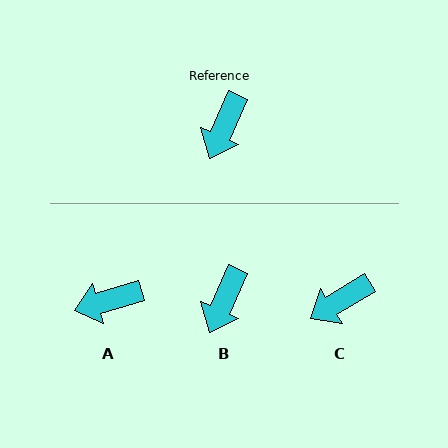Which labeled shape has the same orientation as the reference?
B.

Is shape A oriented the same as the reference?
No, it is off by about 50 degrees.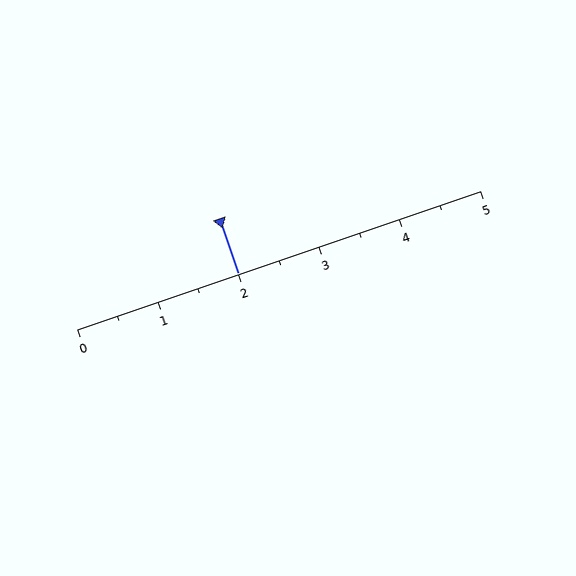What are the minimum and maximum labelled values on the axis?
The axis runs from 0 to 5.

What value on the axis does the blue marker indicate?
The marker indicates approximately 2.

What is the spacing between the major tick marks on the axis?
The major ticks are spaced 1 apart.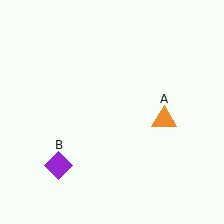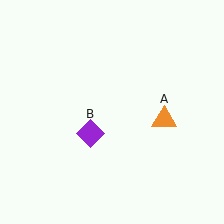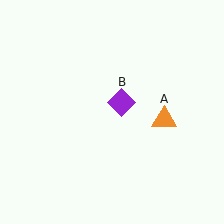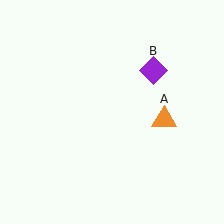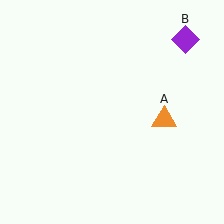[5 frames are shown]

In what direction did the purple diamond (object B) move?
The purple diamond (object B) moved up and to the right.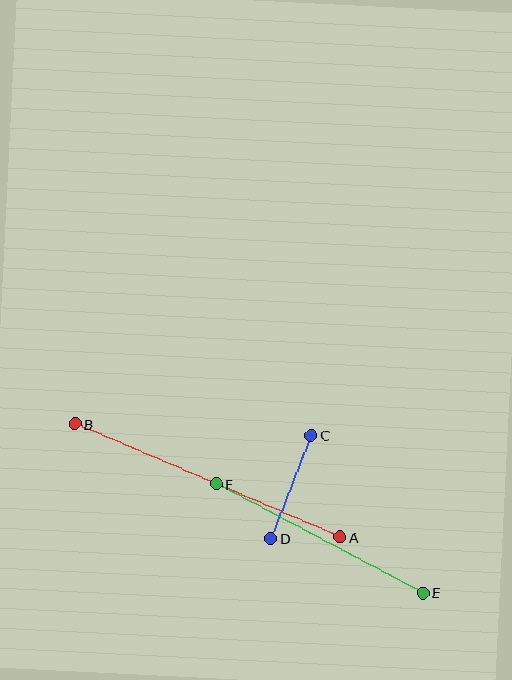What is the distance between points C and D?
The distance is approximately 111 pixels.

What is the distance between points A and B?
The distance is approximately 288 pixels.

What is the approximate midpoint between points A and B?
The midpoint is at approximately (208, 481) pixels.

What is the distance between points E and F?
The distance is approximately 234 pixels.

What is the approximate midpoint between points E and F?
The midpoint is at approximately (320, 538) pixels.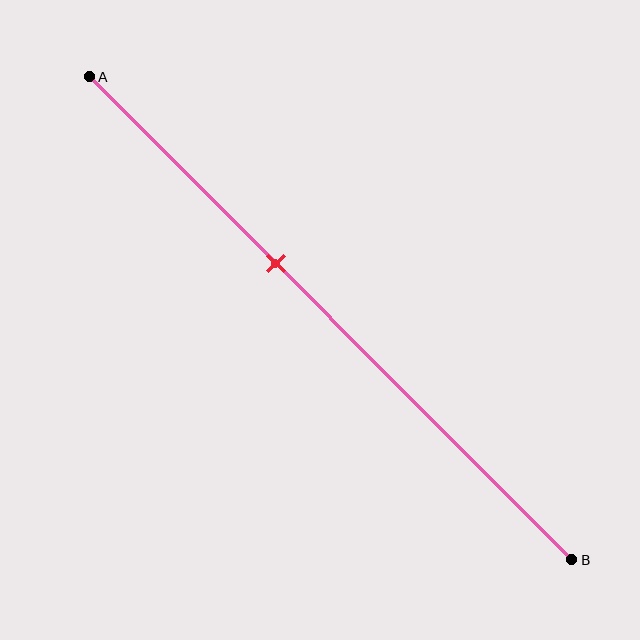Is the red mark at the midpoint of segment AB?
No, the mark is at about 40% from A, not at the 50% midpoint.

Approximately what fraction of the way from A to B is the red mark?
The red mark is approximately 40% of the way from A to B.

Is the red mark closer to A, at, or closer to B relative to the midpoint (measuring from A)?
The red mark is closer to point A than the midpoint of segment AB.